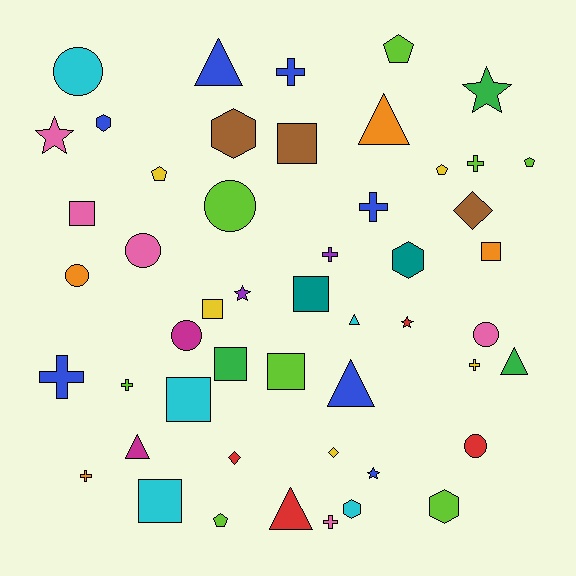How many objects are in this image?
There are 50 objects.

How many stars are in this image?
There are 5 stars.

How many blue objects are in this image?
There are 7 blue objects.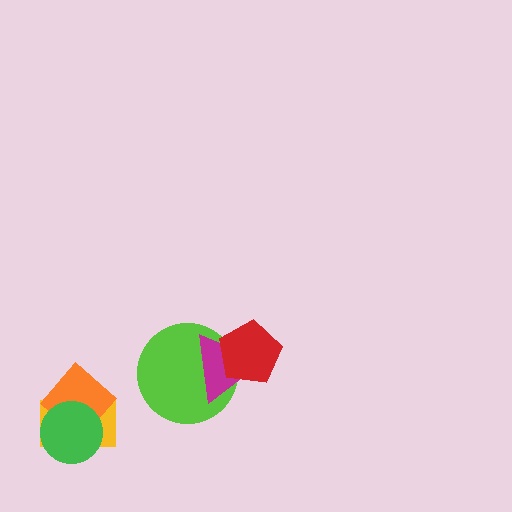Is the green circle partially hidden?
No, no other shape covers it.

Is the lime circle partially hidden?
Yes, it is partially covered by another shape.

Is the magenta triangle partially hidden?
Yes, it is partially covered by another shape.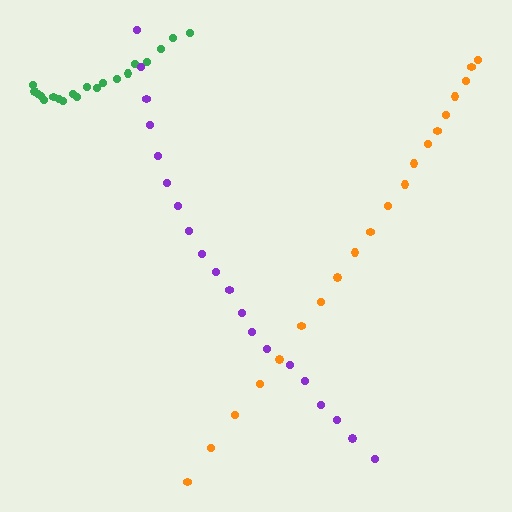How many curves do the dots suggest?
There are 3 distinct paths.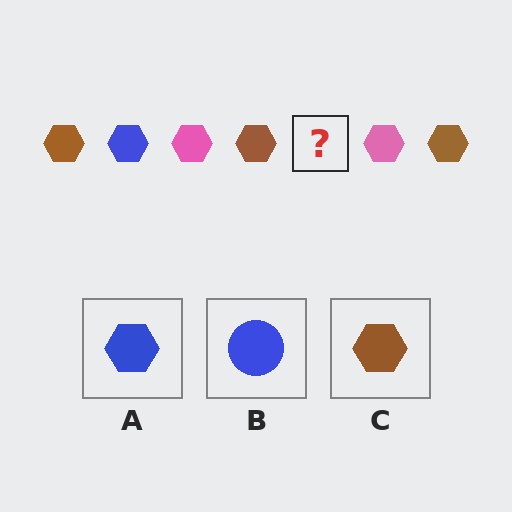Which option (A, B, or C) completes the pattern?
A.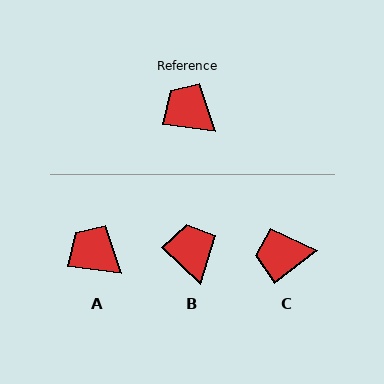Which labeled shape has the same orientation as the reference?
A.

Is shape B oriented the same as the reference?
No, it is off by about 35 degrees.